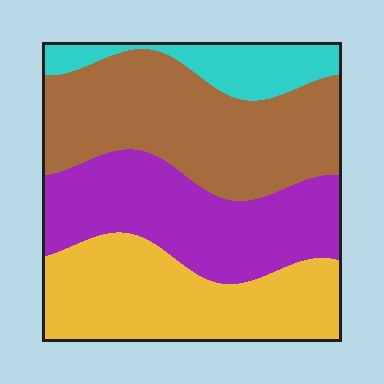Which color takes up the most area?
Brown, at roughly 35%.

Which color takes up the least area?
Cyan, at roughly 10%.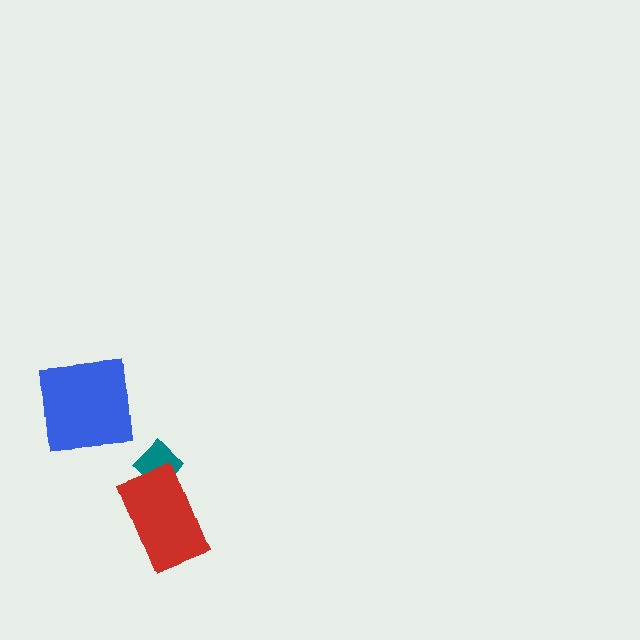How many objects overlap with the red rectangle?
1 object overlaps with the red rectangle.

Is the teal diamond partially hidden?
Yes, it is partially covered by another shape.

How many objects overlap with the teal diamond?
1 object overlaps with the teal diamond.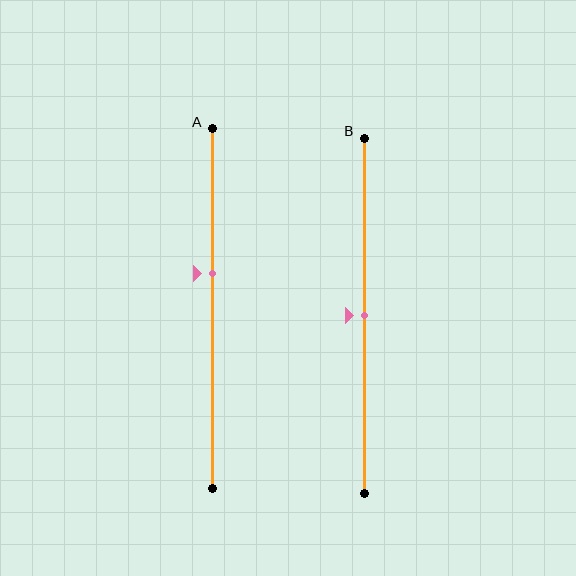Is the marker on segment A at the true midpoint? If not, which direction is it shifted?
No, the marker on segment A is shifted upward by about 10% of the segment length.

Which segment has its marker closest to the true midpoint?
Segment B has its marker closest to the true midpoint.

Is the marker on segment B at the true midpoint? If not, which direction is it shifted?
Yes, the marker on segment B is at the true midpoint.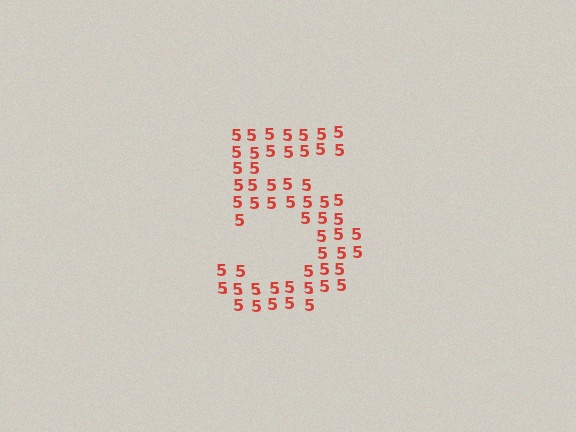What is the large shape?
The large shape is the digit 5.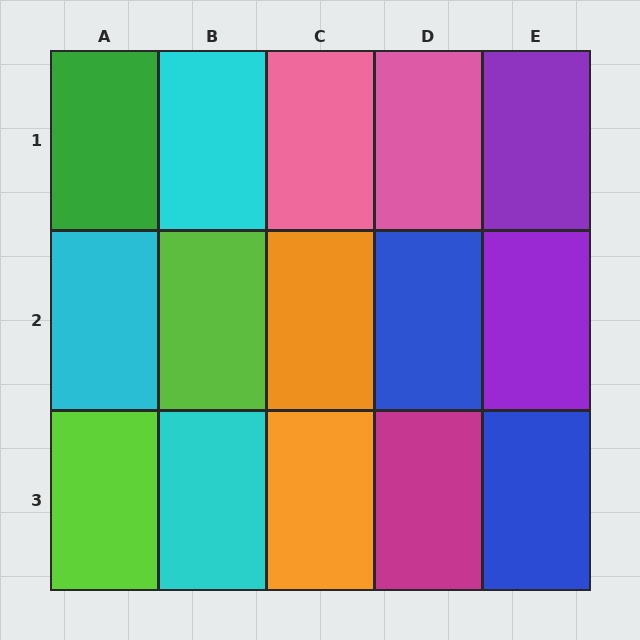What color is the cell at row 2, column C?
Orange.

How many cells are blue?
2 cells are blue.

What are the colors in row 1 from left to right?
Green, cyan, pink, pink, purple.